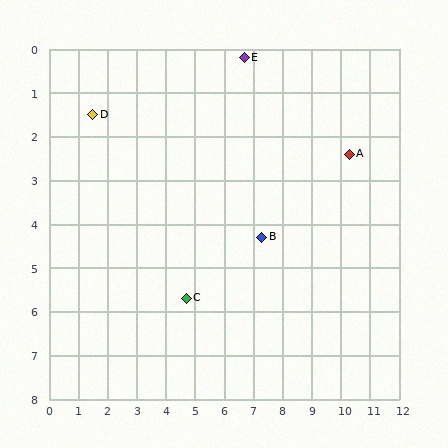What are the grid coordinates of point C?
Point C is at approximately (4.7, 5.7).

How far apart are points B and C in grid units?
Points B and C are about 3.0 grid units apart.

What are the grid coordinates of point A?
Point A is at approximately (10.3, 2.4).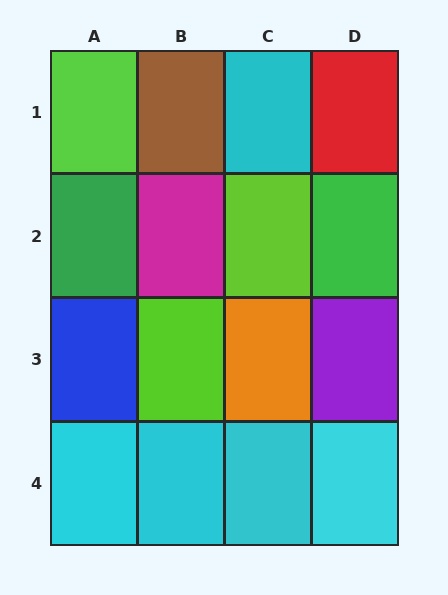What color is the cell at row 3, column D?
Purple.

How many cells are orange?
1 cell is orange.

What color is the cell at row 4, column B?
Cyan.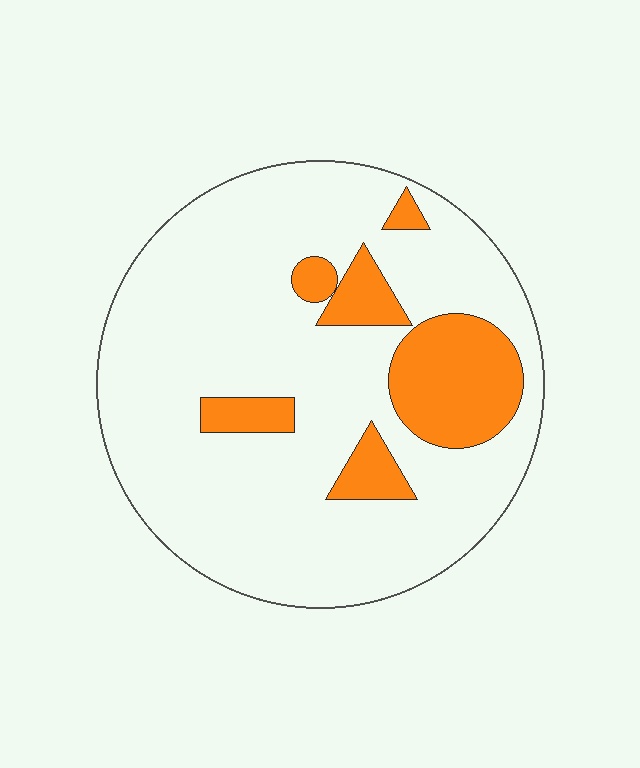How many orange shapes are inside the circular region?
6.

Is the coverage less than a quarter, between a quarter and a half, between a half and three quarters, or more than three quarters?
Less than a quarter.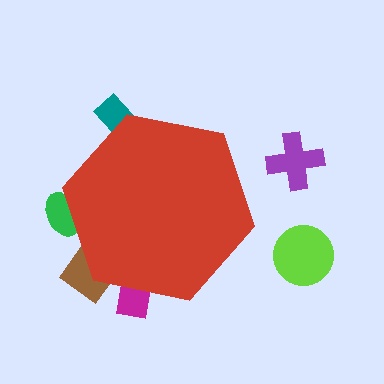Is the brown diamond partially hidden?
Yes, the brown diamond is partially hidden behind the red hexagon.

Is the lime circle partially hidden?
No, the lime circle is fully visible.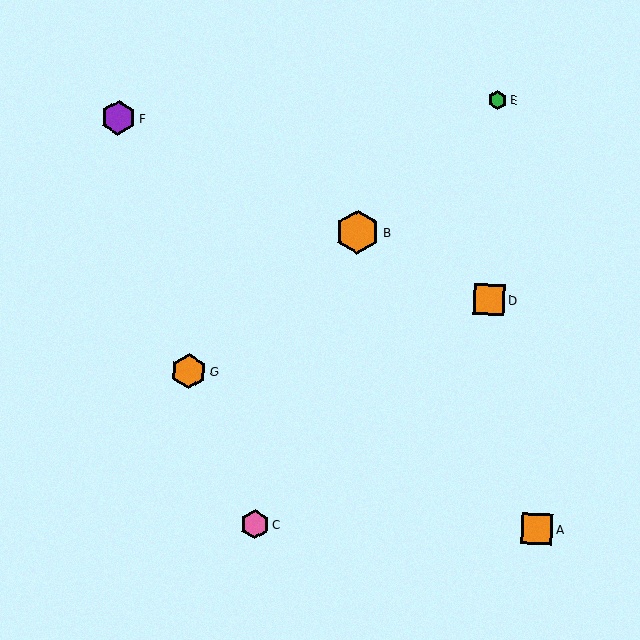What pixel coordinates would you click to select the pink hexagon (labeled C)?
Click at (255, 524) to select the pink hexagon C.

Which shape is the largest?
The orange hexagon (labeled B) is the largest.